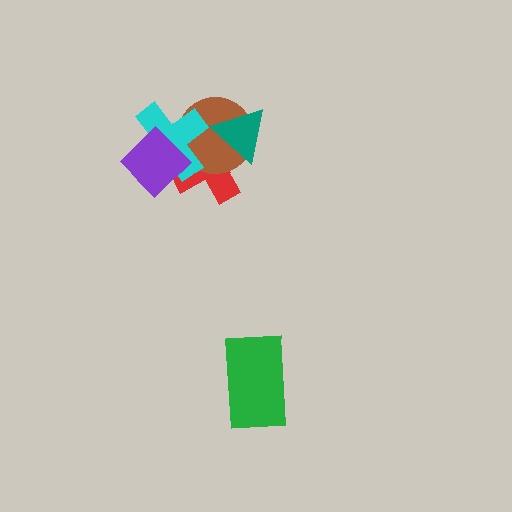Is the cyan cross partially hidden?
Yes, it is partially covered by another shape.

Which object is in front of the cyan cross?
The purple diamond is in front of the cyan cross.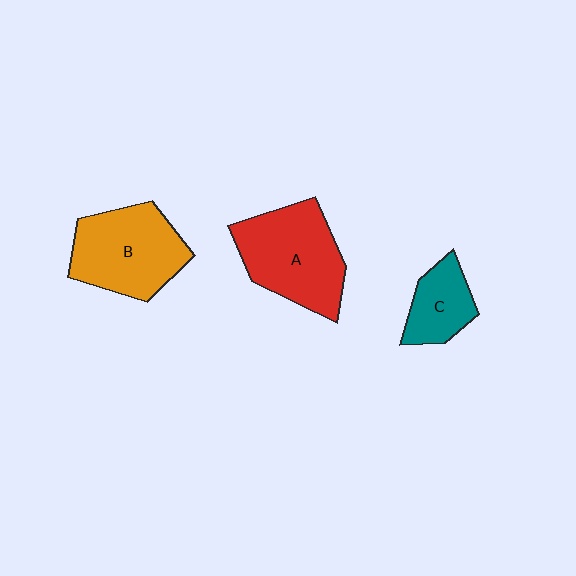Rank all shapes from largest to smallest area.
From largest to smallest: A (red), B (orange), C (teal).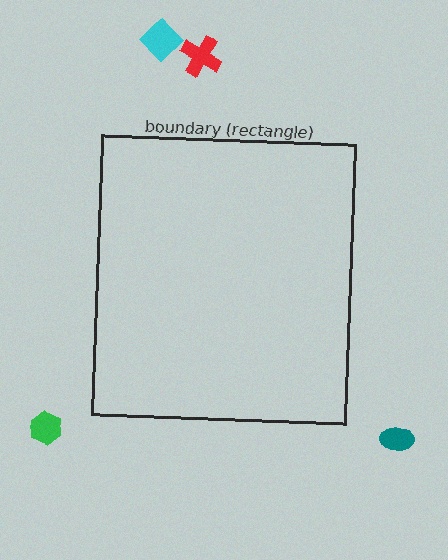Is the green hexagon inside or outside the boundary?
Outside.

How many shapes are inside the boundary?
0 inside, 4 outside.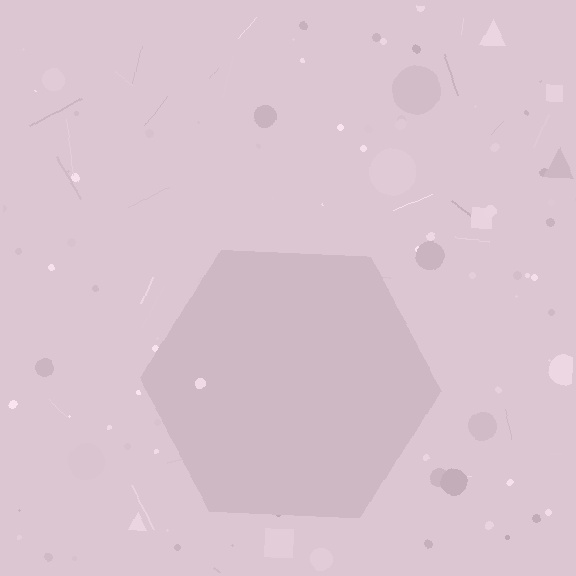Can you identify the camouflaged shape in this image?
The camouflaged shape is a hexagon.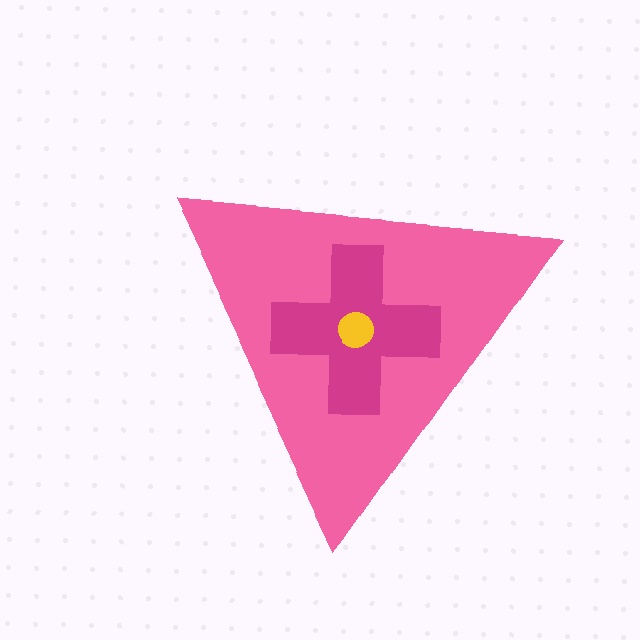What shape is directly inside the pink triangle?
The magenta cross.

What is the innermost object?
The yellow circle.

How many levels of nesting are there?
3.